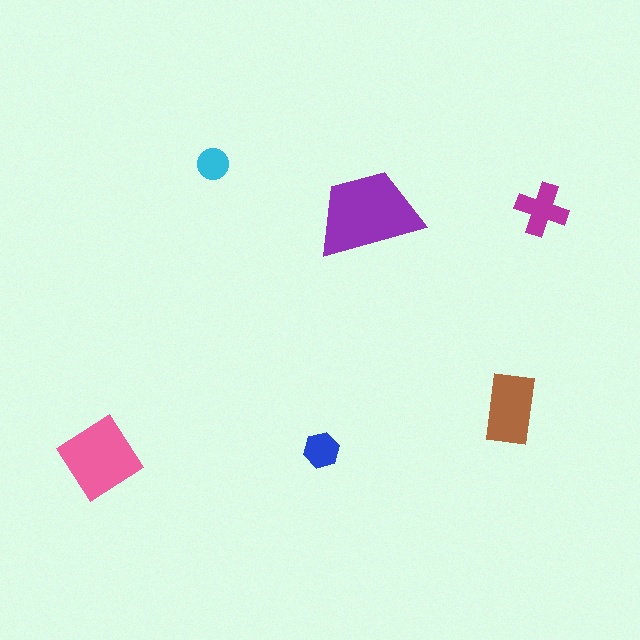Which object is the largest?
The purple trapezoid.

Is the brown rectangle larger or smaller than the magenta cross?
Larger.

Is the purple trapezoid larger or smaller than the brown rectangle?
Larger.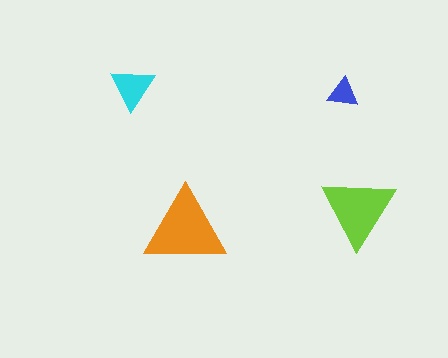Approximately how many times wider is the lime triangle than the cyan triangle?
About 1.5 times wider.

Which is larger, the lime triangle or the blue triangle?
The lime one.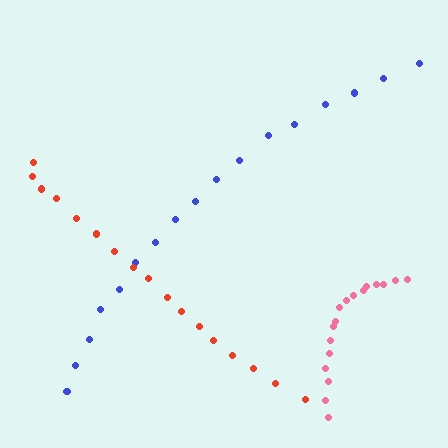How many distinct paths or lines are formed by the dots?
There are 3 distinct paths.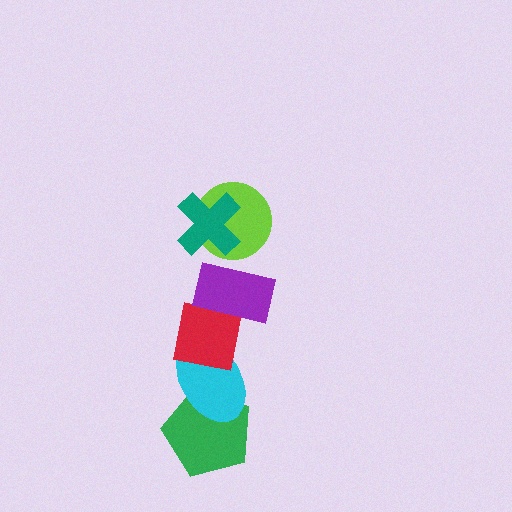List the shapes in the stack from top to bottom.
From top to bottom: the teal cross, the lime circle, the purple rectangle, the red square, the cyan ellipse, the green pentagon.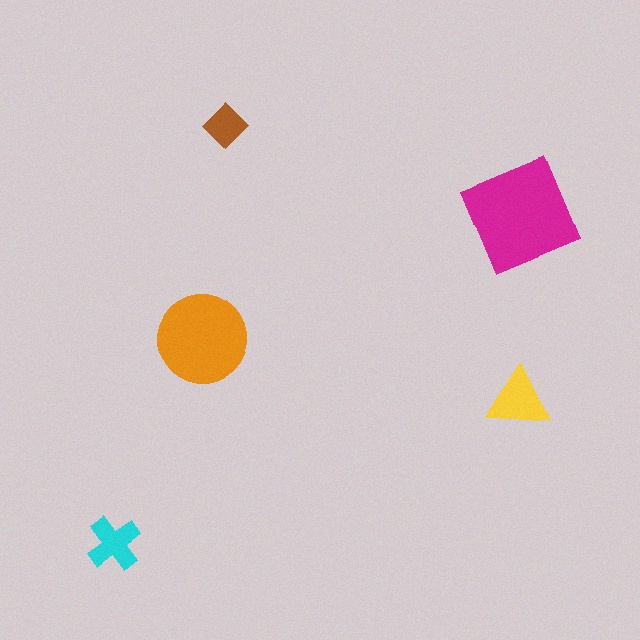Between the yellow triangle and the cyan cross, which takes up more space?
The yellow triangle.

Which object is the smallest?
The brown diamond.